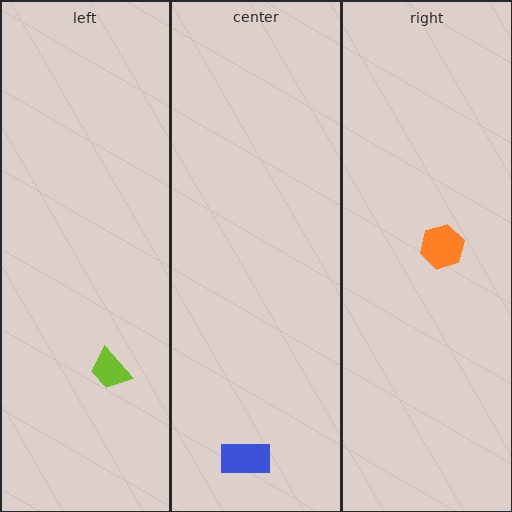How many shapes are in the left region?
1.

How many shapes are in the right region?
1.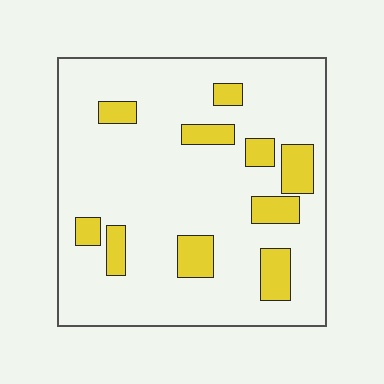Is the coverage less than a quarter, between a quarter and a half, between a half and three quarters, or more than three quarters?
Less than a quarter.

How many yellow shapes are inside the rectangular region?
10.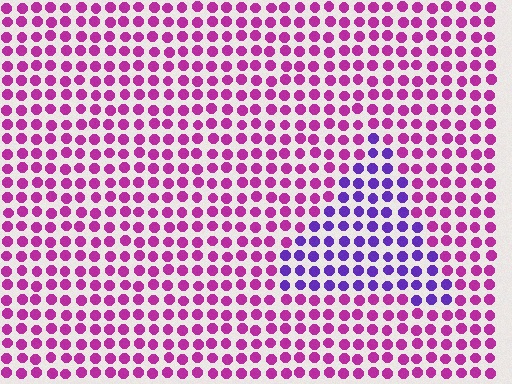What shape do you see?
I see a triangle.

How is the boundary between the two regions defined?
The boundary is defined purely by a slight shift in hue (about 47 degrees). Spacing, size, and orientation are identical on both sides.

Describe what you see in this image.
The image is filled with small magenta elements in a uniform arrangement. A triangle-shaped region is visible where the elements are tinted to a slightly different hue, forming a subtle color boundary.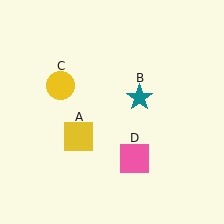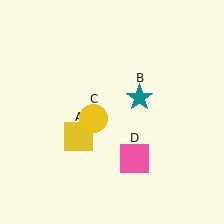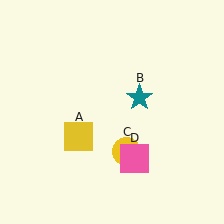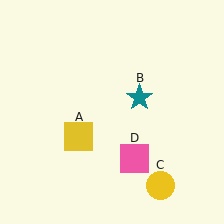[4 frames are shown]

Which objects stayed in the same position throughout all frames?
Yellow square (object A) and teal star (object B) and pink square (object D) remained stationary.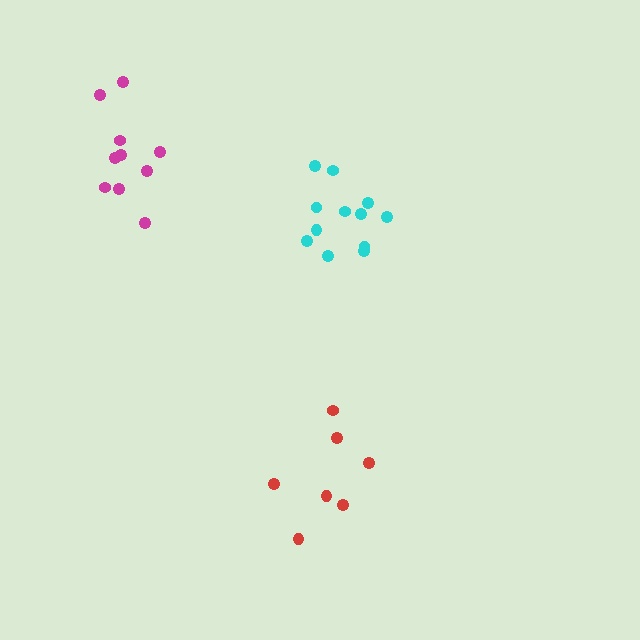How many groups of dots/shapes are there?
There are 3 groups.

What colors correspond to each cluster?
The clusters are colored: cyan, magenta, red.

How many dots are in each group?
Group 1: 12 dots, Group 2: 10 dots, Group 3: 7 dots (29 total).